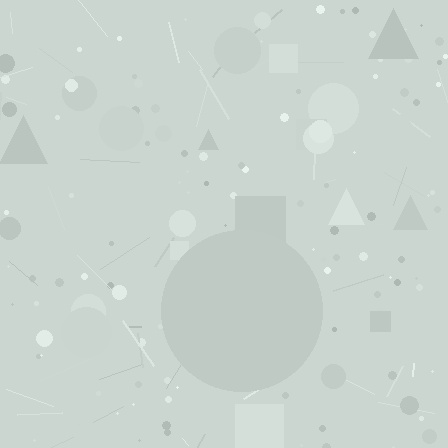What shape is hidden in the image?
A circle is hidden in the image.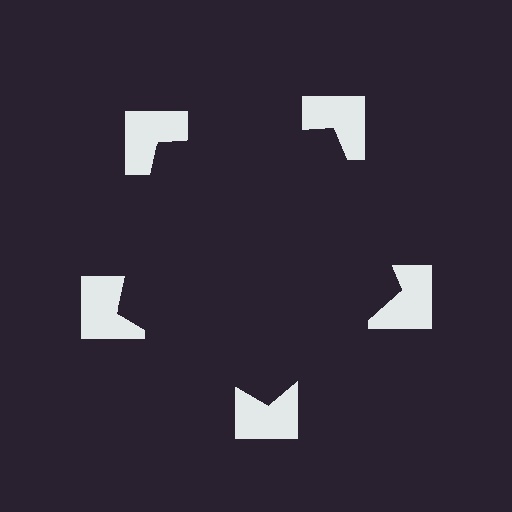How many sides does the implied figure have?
5 sides.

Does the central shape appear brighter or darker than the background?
It typically appears slightly darker than the background, even though no actual brightness change is drawn.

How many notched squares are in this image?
There are 5 — one at each vertex of the illusory pentagon.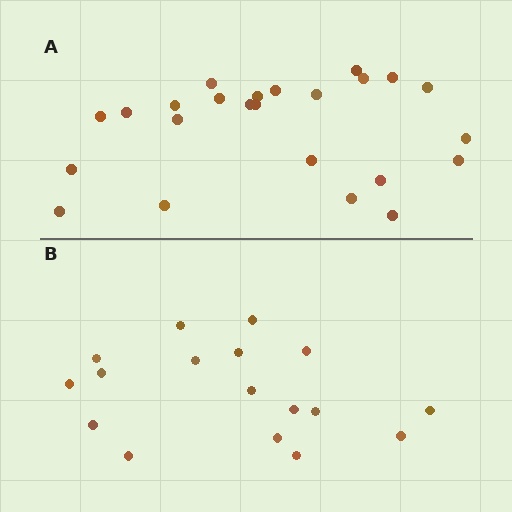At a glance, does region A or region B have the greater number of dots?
Region A (the top region) has more dots.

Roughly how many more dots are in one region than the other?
Region A has roughly 8 or so more dots than region B.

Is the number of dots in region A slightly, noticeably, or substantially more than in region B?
Region A has noticeably more, but not dramatically so. The ratio is roughly 1.4 to 1.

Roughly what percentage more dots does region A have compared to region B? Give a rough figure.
About 40% more.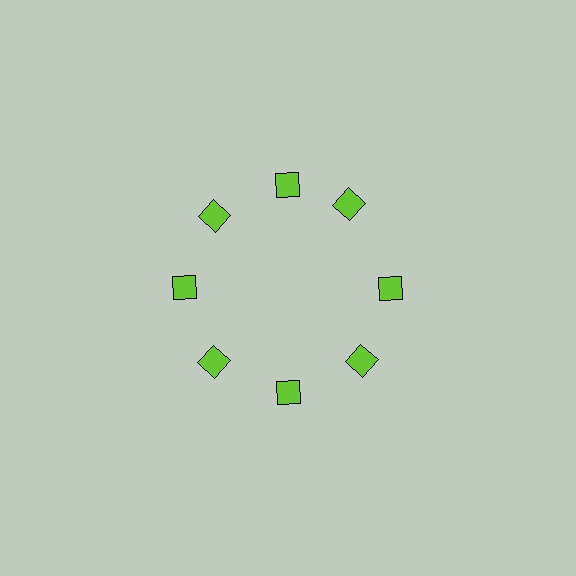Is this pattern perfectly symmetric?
No. The 8 lime squares are arranged in a ring, but one element near the 2 o'clock position is rotated out of alignment along the ring, breaking the 8-fold rotational symmetry.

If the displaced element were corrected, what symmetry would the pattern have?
It would have 8-fold rotational symmetry — the pattern would map onto itself every 45 degrees.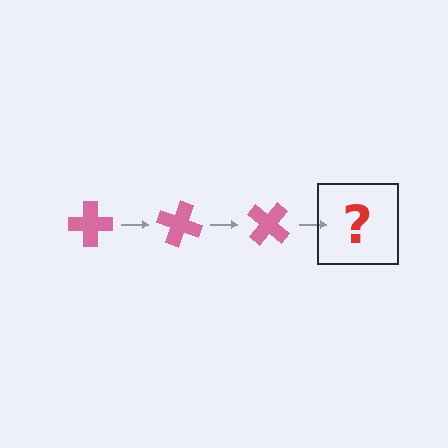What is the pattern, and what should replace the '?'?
The pattern is that the cross rotates 20 degrees each step. The '?' should be a pink cross rotated 60 degrees.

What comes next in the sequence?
The next element should be a pink cross rotated 60 degrees.